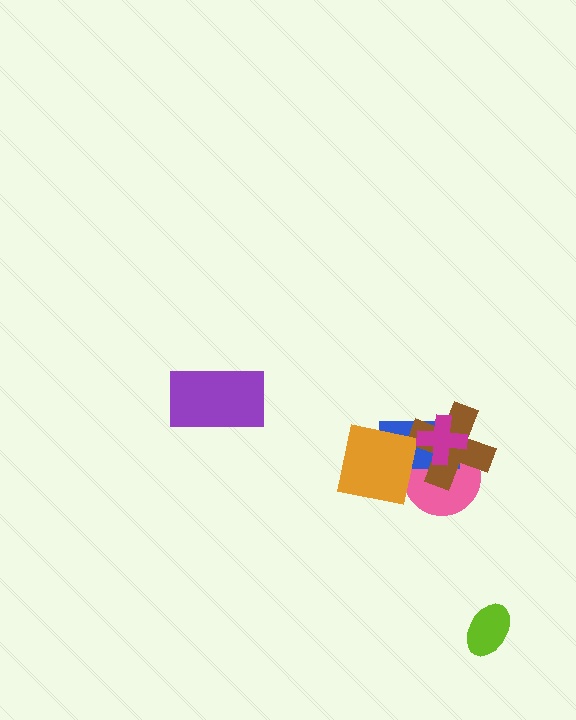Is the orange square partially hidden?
No, no other shape covers it.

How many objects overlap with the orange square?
3 objects overlap with the orange square.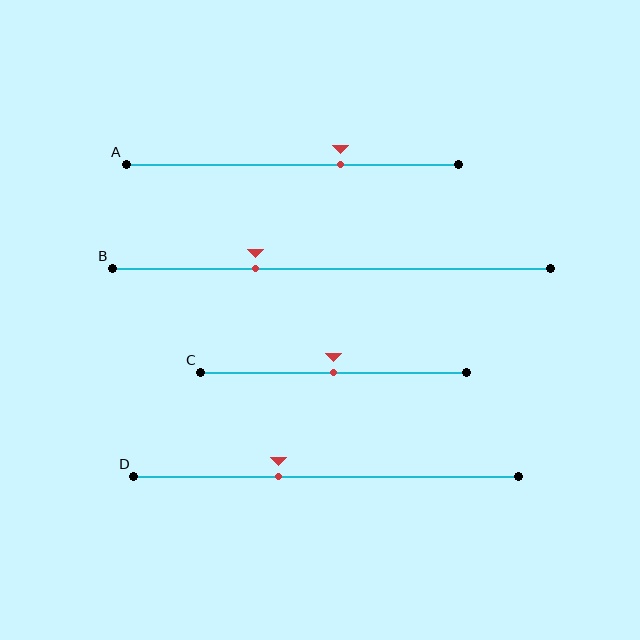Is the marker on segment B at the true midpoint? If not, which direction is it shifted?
No, the marker on segment B is shifted to the left by about 17% of the segment length.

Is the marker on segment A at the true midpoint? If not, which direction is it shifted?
No, the marker on segment A is shifted to the right by about 15% of the segment length.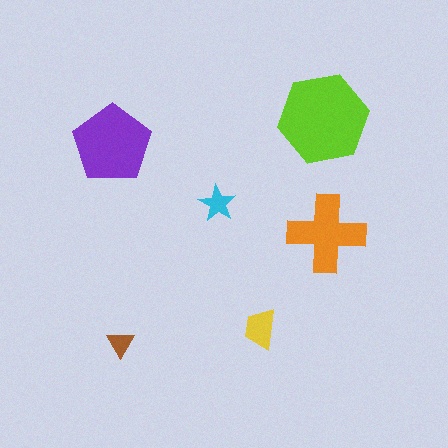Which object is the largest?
The lime hexagon.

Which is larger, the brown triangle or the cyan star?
The cyan star.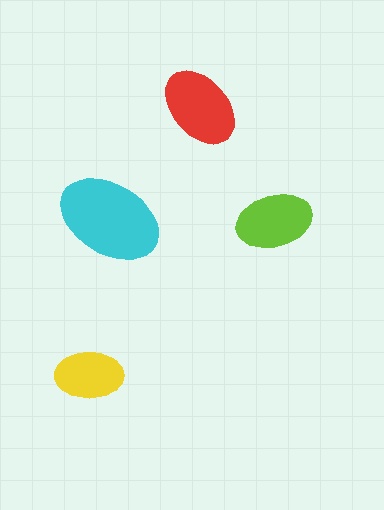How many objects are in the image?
There are 4 objects in the image.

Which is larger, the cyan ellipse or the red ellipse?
The cyan one.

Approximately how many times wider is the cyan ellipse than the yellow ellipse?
About 1.5 times wider.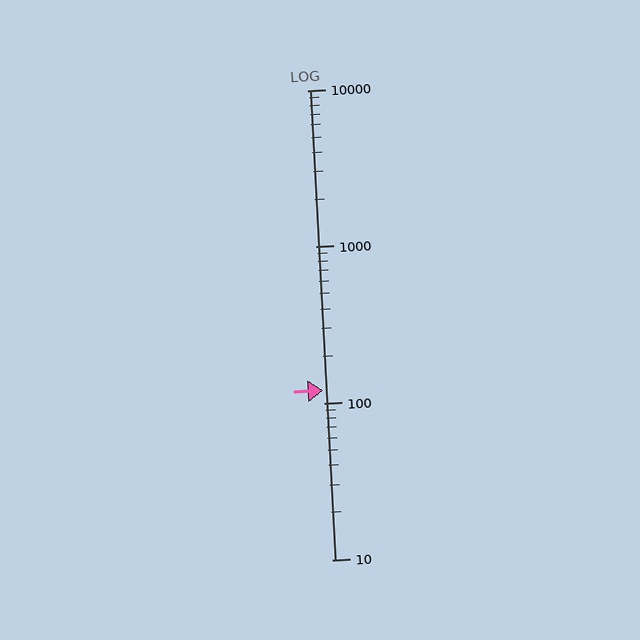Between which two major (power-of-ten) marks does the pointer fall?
The pointer is between 100 and 1000.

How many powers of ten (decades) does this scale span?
The scale spans 3 decades, from 10 to 10000.